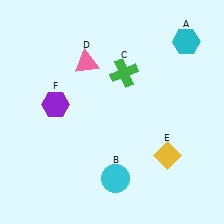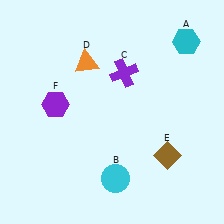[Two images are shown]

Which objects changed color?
C changed from green to purple. D changed from pink to orange. E changed from yellow to brown.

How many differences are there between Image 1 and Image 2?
There are 3 differences between the two images.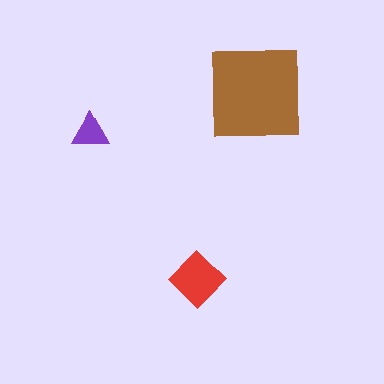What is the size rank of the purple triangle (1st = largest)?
3rd.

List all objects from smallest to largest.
The purple triangle, the red diamond, the brown square.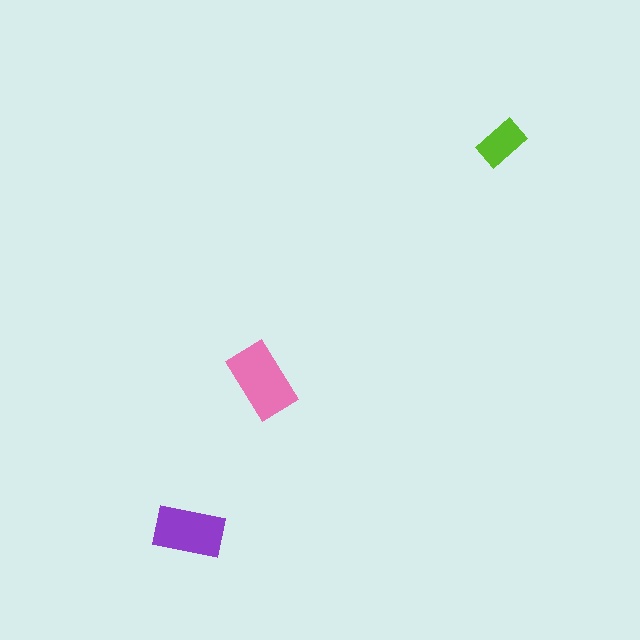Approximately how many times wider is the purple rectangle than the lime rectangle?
About 1.5 times wider.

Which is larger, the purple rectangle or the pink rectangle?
The pink one.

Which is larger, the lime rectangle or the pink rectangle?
The pink one.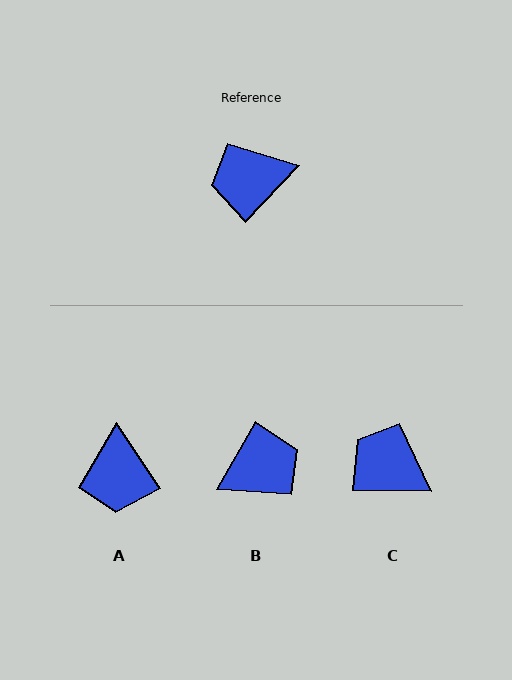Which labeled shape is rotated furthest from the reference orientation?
B, about 167 degrees away.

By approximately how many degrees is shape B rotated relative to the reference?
Approximately 167 degrees clockwise.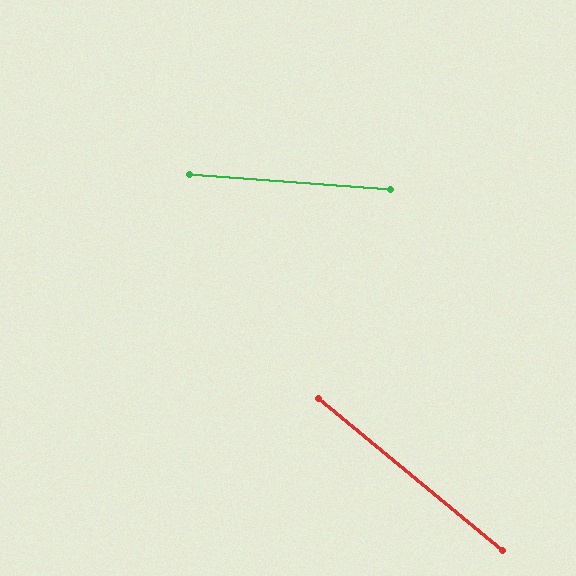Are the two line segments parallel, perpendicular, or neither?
Neither parallel nor perpendicular — they differ by about 35°.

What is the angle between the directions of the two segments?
Approximately 35 degrees.